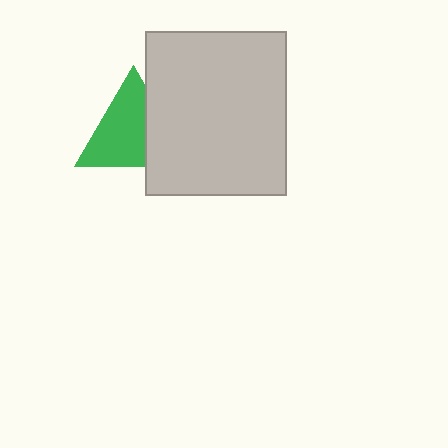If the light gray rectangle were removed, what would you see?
You would see the complete green triangle.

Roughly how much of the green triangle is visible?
Most of it is visible (roughly 69%).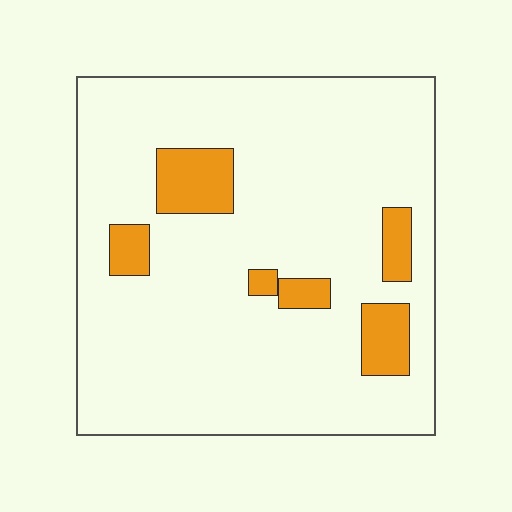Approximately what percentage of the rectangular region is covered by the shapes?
Approximately 10%.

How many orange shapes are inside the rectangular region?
6.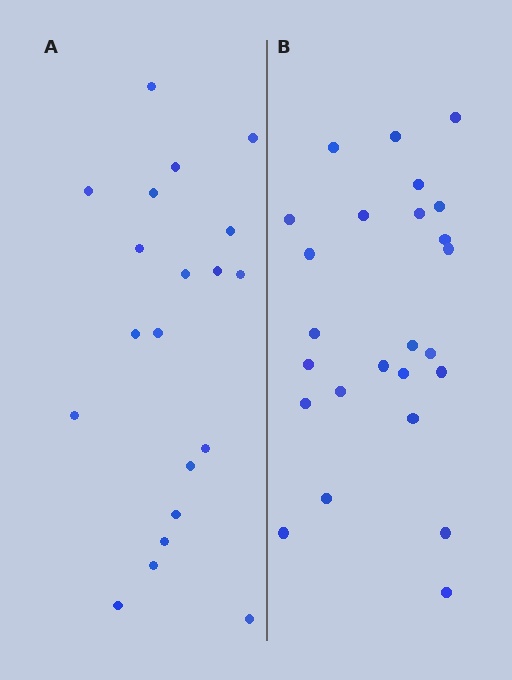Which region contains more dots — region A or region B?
Region B (the right region) has more dots.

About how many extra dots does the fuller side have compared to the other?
Region B has about 5 more dots than region A.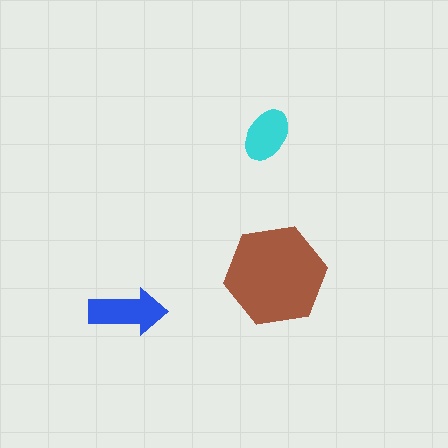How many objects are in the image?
There are 3 objects in the image.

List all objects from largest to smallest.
The brown hexagon, the blue arrow, the cyan ellipse.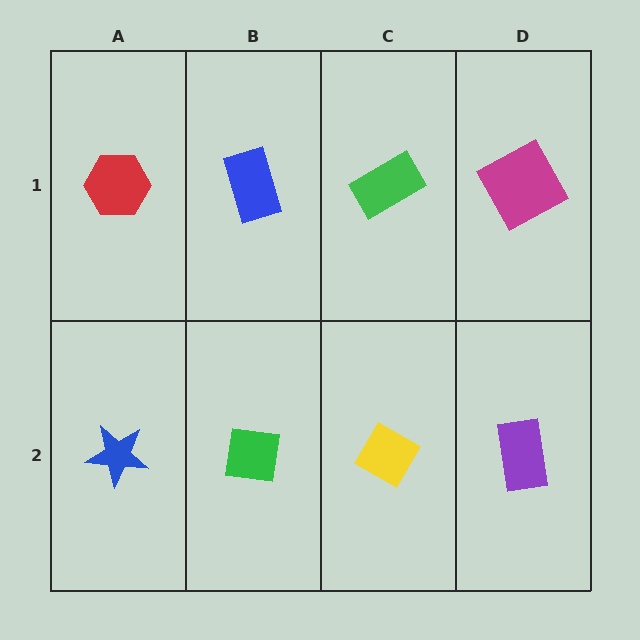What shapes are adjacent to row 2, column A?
A red hexagon (row 1, column A), a green square (row 2, column B).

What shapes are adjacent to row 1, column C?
A yellow diamond (row 2, column C), a blue rectangle (row 1, column B), a magenta square (row 1, column D).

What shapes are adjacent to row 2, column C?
A green rectangle (row 1, column C), a green square (row 2, column B), a purple rectangle (row 2, column D).